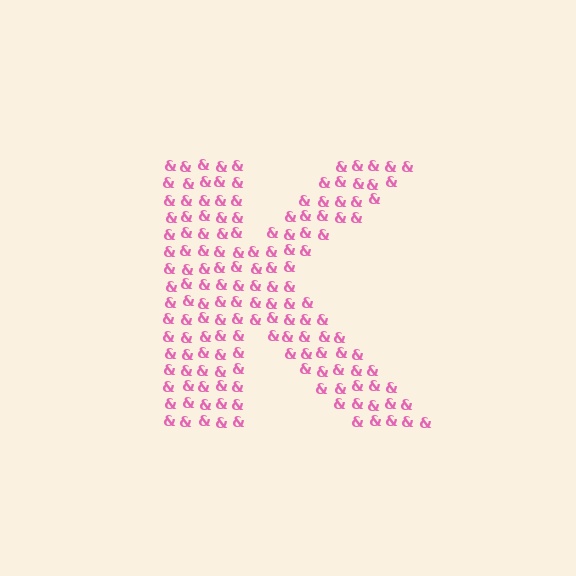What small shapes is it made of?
It is made of small ampersands.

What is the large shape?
The large shape is the letter K.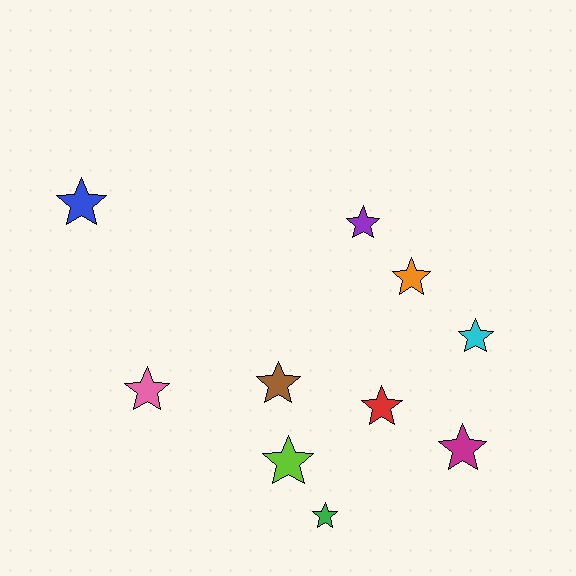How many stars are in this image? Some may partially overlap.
There are 10 stars.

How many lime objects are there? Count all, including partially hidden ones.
There is 1 lime object.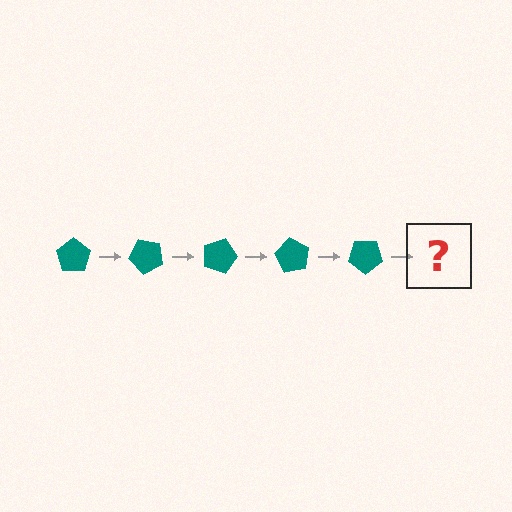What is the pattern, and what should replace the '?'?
The pattern is that the pentagon rotates 45 degrees each step. The '?' should be a teal pentagon rotated 225 degrees.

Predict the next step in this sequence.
The next step is a teal pentagon rotated 225 degrees.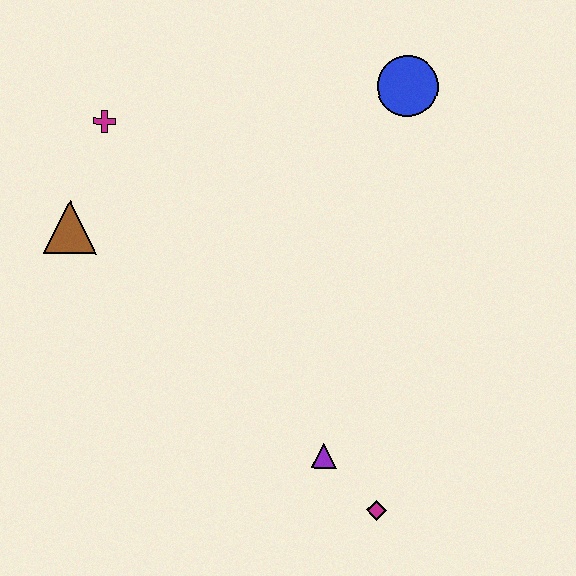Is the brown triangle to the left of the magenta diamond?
Yes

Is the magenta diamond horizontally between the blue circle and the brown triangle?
Yes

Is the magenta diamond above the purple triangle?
No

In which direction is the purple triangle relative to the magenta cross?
The purple triangle is below the magenta cross.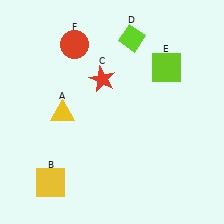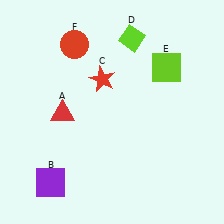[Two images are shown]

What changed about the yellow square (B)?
In Image 1, B is yellow. In Image 2, it changed to purple.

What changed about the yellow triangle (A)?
In Image 1, A is yellow. In Image 2, it changed to red.